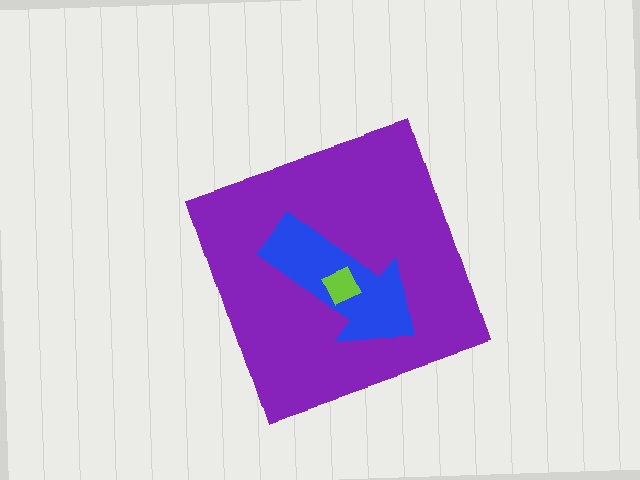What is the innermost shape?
The lime square.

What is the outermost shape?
The purple diamond.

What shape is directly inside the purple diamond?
The blue arrow.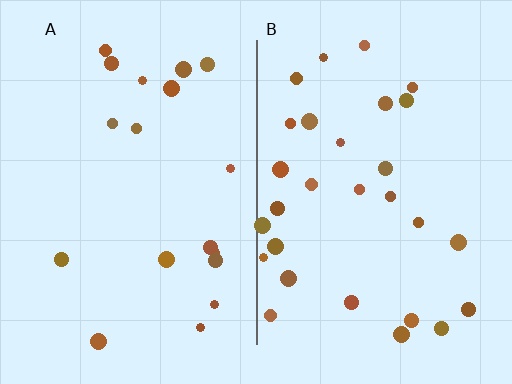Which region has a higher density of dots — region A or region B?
B (the right).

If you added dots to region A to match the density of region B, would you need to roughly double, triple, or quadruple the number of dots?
Approximately double.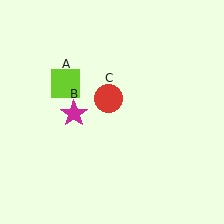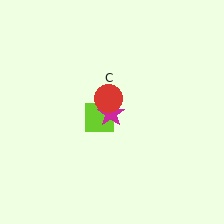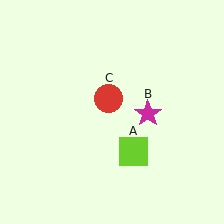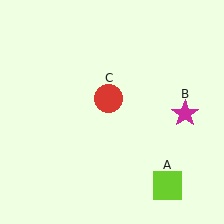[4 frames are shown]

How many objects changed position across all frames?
2 objects changed position: lime square (object A), magenta star (object B).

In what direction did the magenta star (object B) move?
The magenta star (object B) moved right.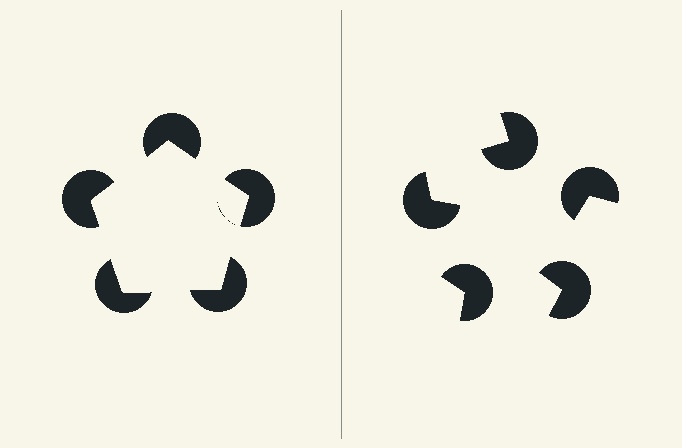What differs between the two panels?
The pac-man discs are positioned identically on both sides; only the wedge orientations differ. On the left they align to a pentagon; on the right they are misaligned.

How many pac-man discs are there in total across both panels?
10 — 5 on each side.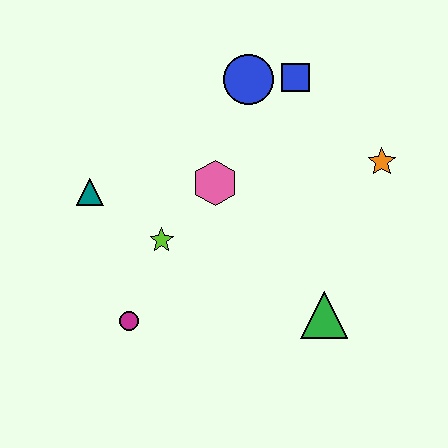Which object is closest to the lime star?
The pink hexagon is closest to the lime star.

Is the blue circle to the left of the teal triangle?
No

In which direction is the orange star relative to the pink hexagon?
The orange star is to the right of the pink hexagon.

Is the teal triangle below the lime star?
No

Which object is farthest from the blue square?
The magenta circle is farthest from the blue square.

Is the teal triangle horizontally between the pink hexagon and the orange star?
No